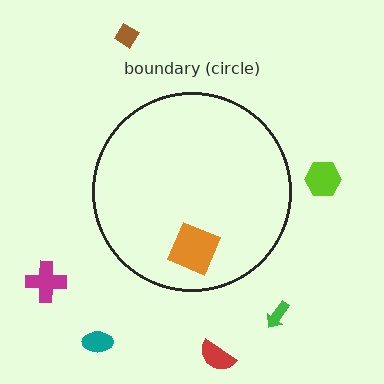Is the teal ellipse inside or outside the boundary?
Outside.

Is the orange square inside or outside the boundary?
Inside.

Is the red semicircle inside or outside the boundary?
Outside.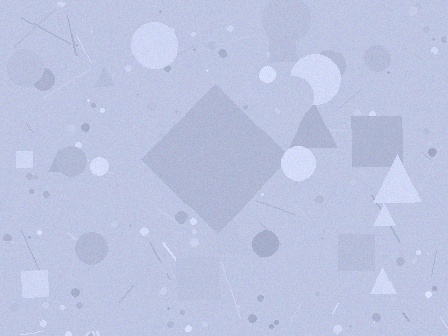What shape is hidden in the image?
A diamond is hidden in the image.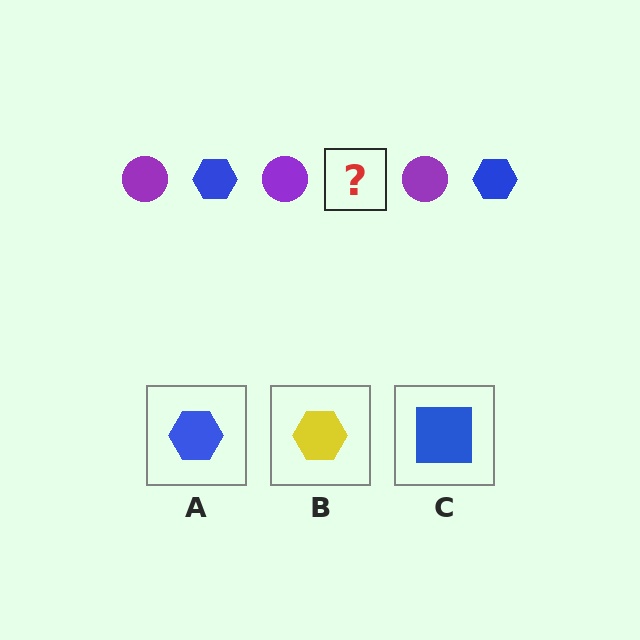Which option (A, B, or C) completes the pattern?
A.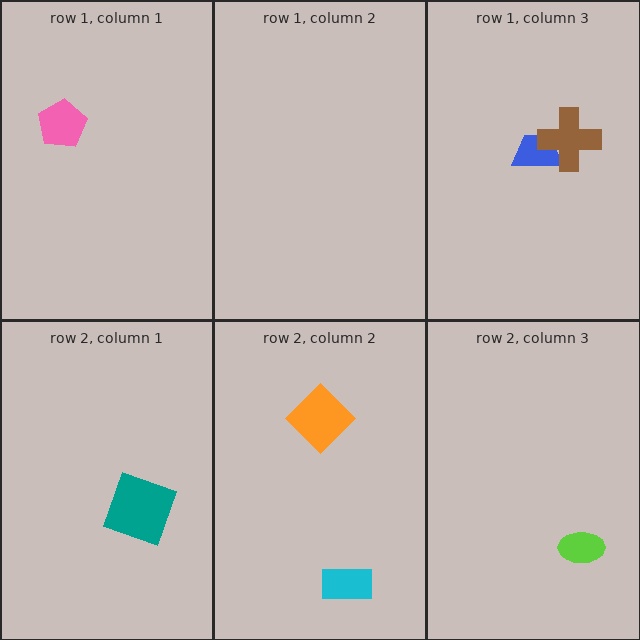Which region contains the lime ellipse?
The row 2, column 3 region.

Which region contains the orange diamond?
The row 2, column 2 region.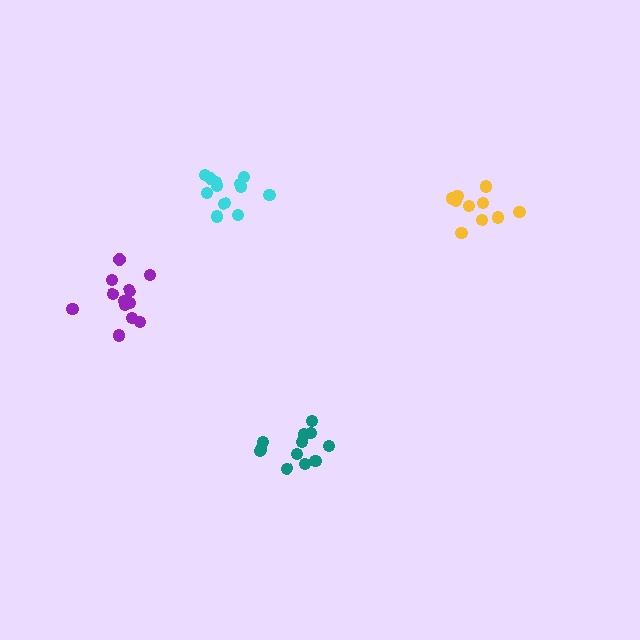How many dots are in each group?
Group 1: 12 dots, Group 2: 10 dots, Group 3: 12 dots, Group 4: 12 dots (46 total).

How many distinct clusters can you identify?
There are 4 distinct clusters.